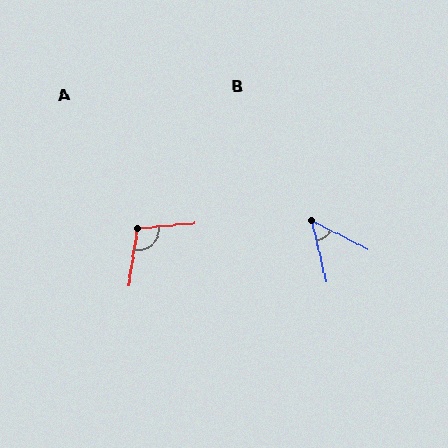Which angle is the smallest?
B, at approximately 49 degrees.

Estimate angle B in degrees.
Approximately 49 degrees.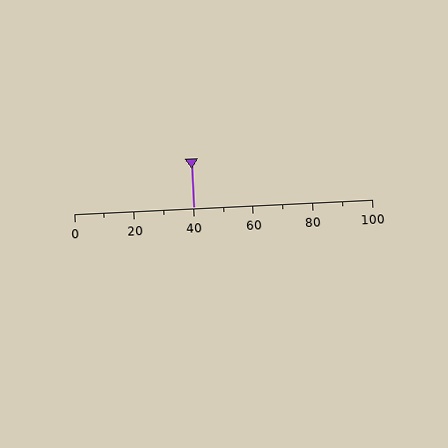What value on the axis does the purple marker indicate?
The marker indicates approximately 40.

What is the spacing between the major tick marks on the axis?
The major ticks are spaced 20 apart.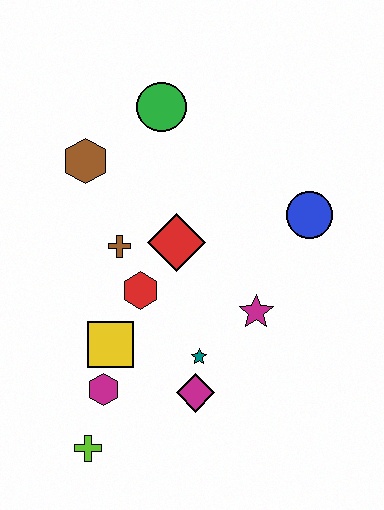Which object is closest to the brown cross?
The red hexagon is closest to the brown cross.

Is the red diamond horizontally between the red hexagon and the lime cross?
No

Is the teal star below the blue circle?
Yes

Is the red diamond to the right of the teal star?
No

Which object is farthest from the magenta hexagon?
The green circle is farthest from the magenta hexagon.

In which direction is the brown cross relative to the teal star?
The brown cross is above the teal star.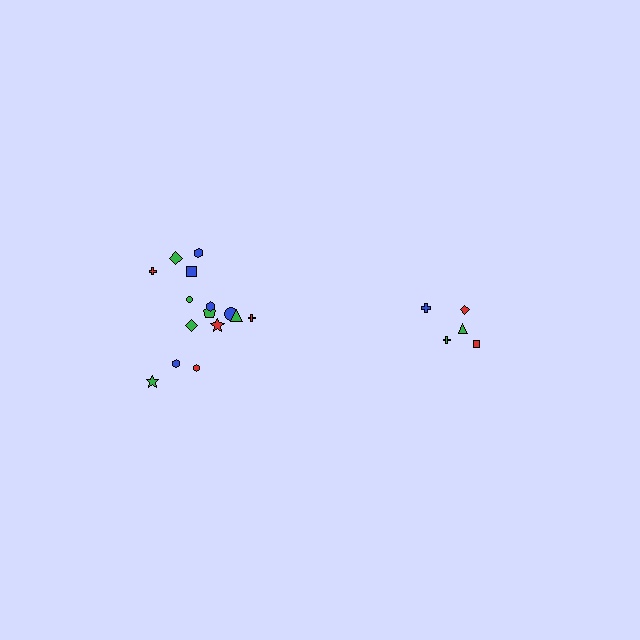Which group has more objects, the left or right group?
The left group.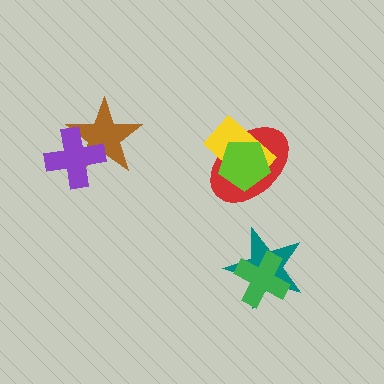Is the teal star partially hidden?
Yes, it is partially covered by another shape.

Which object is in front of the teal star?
The green cross is in front of the teal star.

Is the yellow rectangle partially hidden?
Yes, it is partially covered by another shape.